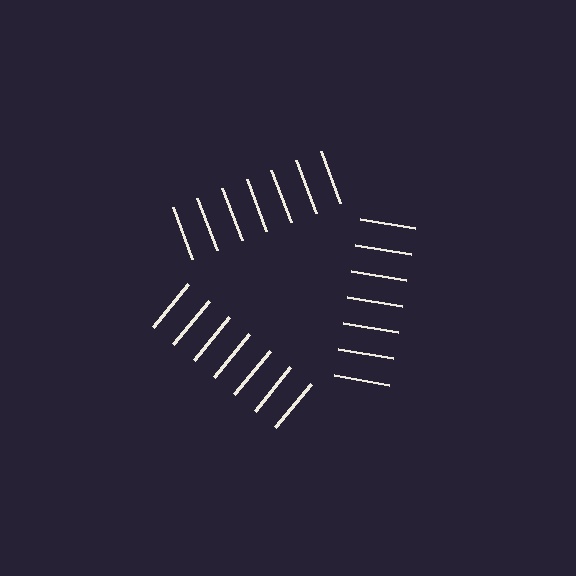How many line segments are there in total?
21 — 7 along each of the 3 edges.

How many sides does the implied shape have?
3 sides — the line-ends trace a triangle.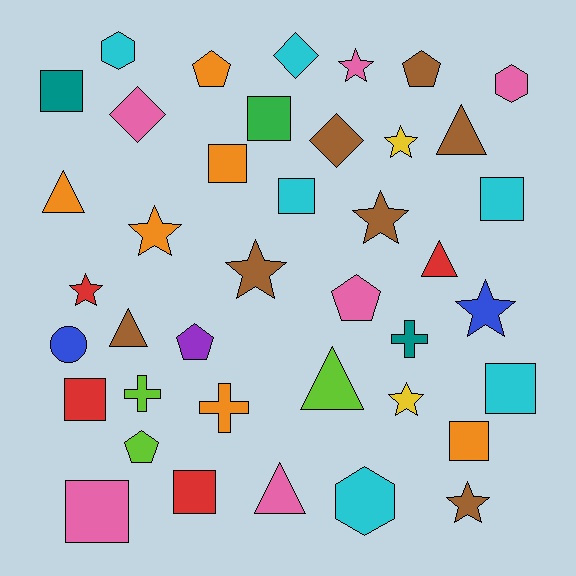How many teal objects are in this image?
There are 2 teal objects.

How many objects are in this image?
There are 40 objects.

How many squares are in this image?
There are 10 squares.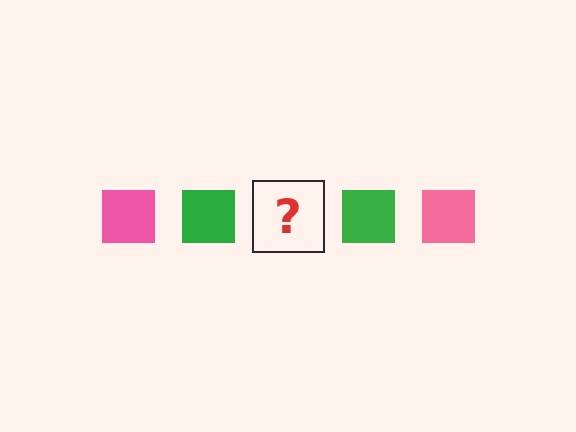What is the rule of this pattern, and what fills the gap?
The rule is that the pattern cycles through pink, green squares. The gap should be filled with a pink square.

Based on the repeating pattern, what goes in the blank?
The blank should be a pink square.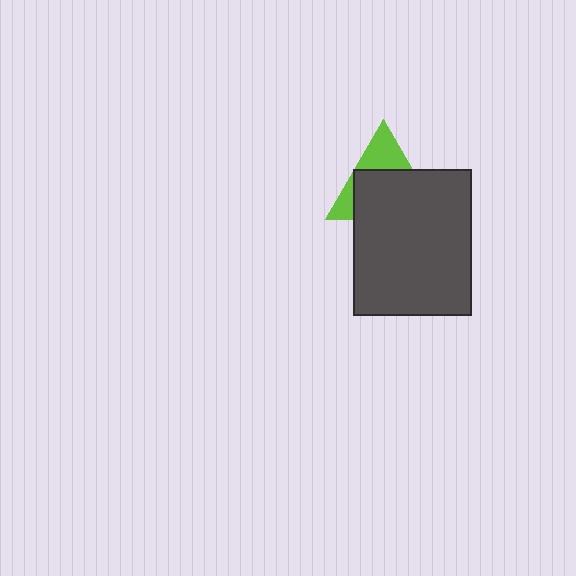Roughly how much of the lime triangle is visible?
A small part of it is visible (roughly 37%).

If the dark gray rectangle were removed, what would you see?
You would see the complete lime triangle.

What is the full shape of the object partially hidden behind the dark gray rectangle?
The partially hidden object is a lime triangle.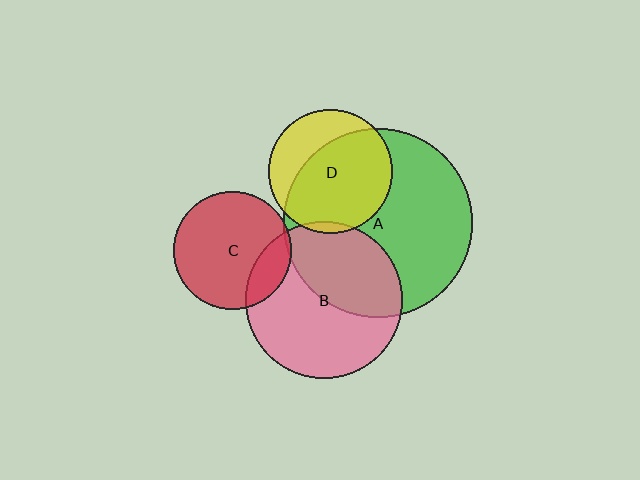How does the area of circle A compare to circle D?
Approximately 2.3 times.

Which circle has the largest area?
Circle A (green).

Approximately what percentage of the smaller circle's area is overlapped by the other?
Approximately 70%.